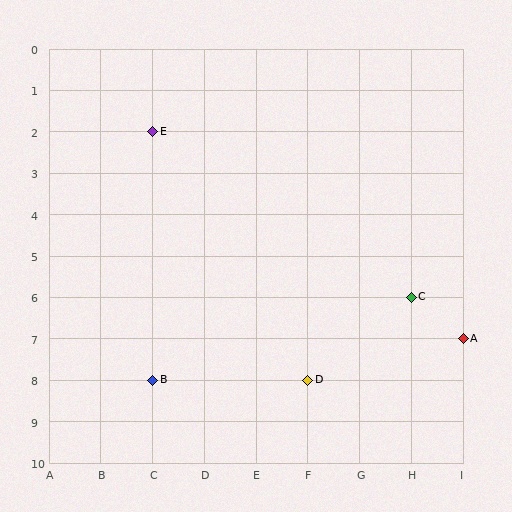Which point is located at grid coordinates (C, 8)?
Point B is at (C, 8).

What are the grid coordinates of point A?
Point A is at grid coordinates (I, 7).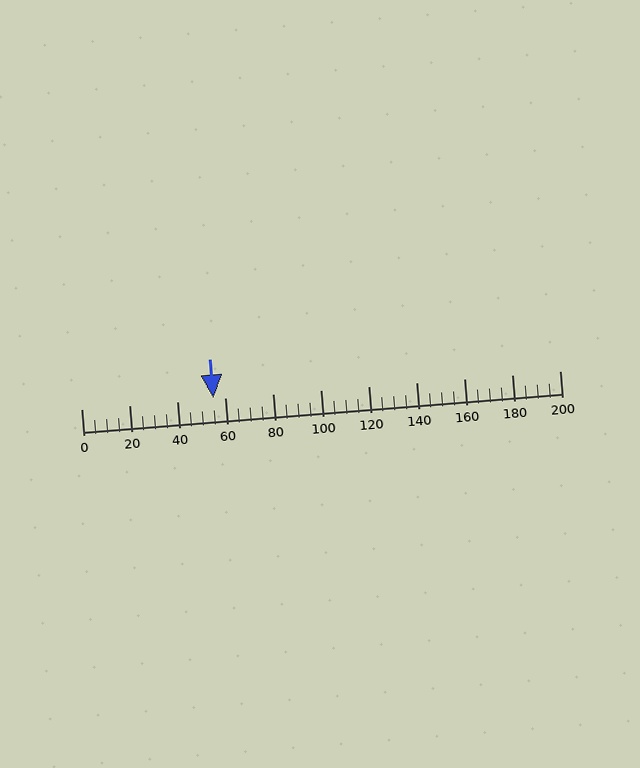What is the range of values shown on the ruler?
The ruler shows values from 0 to 200.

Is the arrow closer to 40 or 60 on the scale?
The arrow is closer to 60.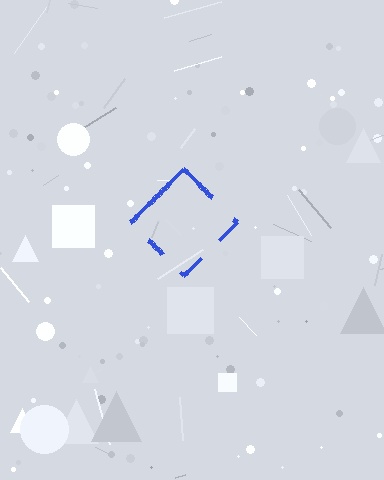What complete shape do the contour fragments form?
The contour fragments form a diamond.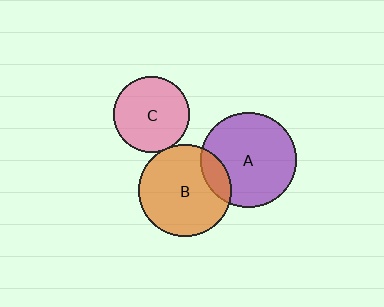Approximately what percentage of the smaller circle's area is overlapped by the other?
Approximately 5%.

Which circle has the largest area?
Circle A (purple).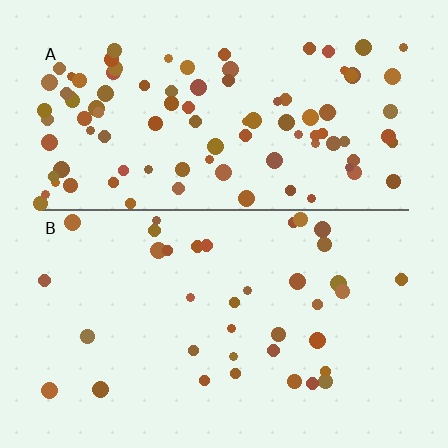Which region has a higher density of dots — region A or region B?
A (the top).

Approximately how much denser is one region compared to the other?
Approximately 2.7× — region A over region B.